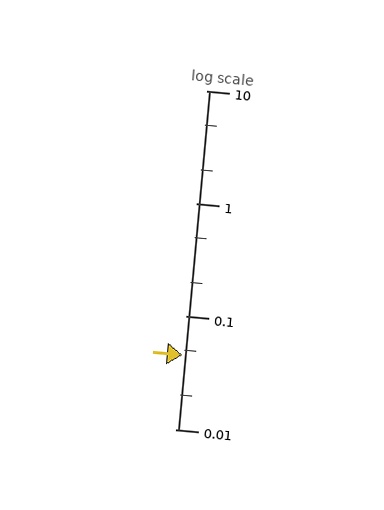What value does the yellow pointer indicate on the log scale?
The pointer indicates approximately 0.045.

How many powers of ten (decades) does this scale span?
The scale spans 3 decades, from 0.01 to 10.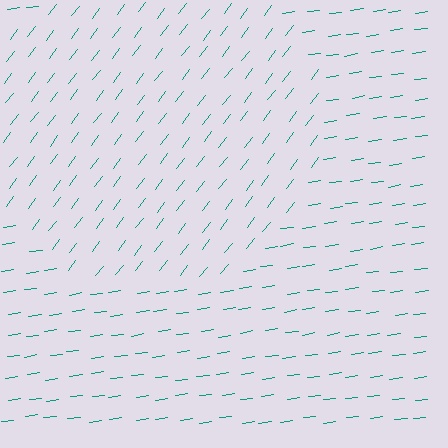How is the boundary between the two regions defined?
The boundary is defined purely by a change in line orientation (approximately 45 degrees difference). All lines are the same color and thickness.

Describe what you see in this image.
The image is filled with small teal line segments. A circle region in the image has lines oriented differently from the surrounding lines, creating a visible texture boundary.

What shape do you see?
I see a circle.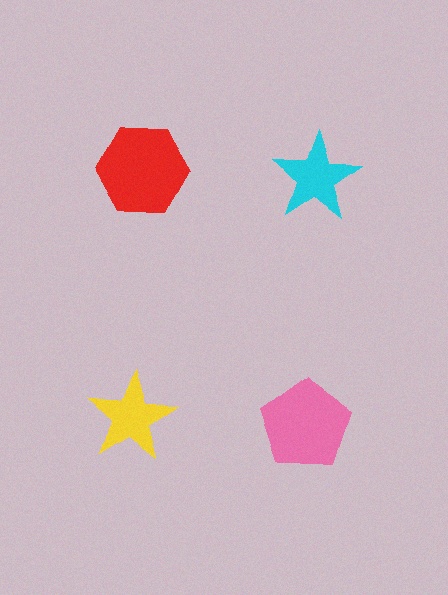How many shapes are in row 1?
2 shapes.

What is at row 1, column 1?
A red hexagon.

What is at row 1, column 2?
A cyan star.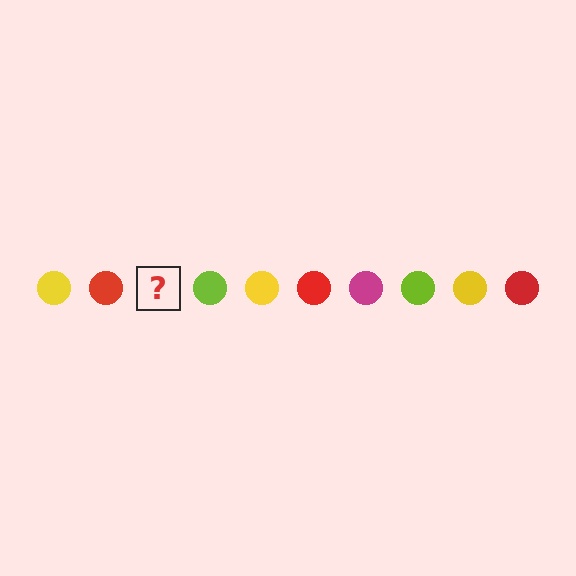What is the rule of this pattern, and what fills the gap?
The rule is that the pattern cycles through yellow, red, magenta, lime circles. The gap should be filled with a magenta circle.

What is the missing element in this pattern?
The missing element is a magenta circle.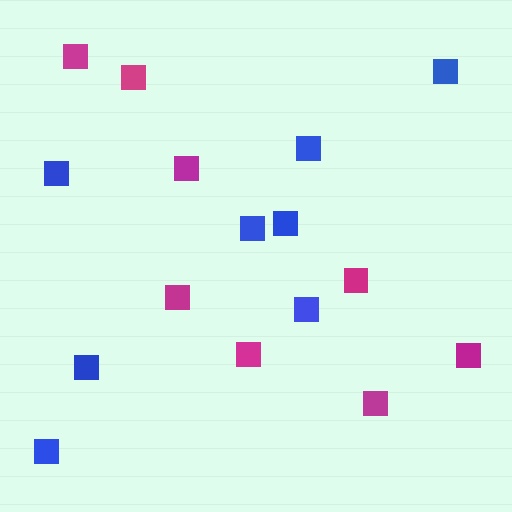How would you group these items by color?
There are 2 groups: one group of magenta squares (8) and one group of blue squares (8).